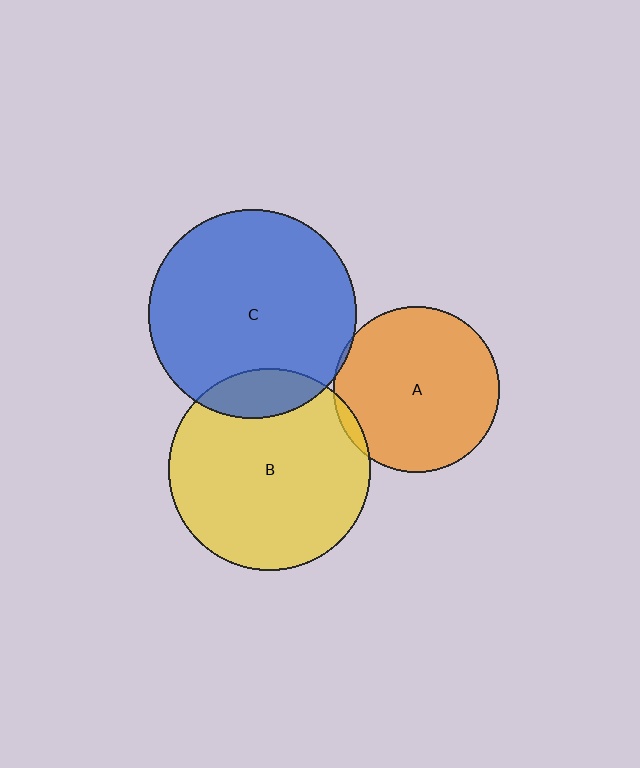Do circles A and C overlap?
Yes.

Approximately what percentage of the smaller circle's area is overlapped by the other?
Approximately 5%.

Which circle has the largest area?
Circle C (blue).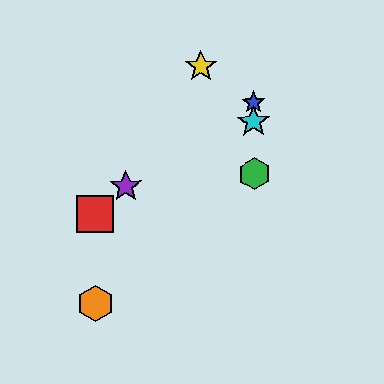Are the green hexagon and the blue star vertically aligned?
Yes, both are at x≈254.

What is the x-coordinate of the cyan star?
The cyan star is at x≈254.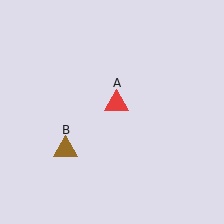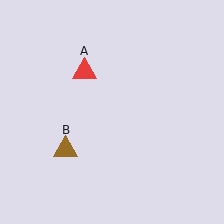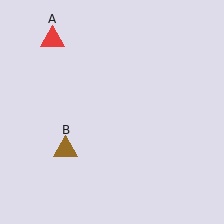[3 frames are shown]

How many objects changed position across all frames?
1 object changed position: red triangle (object A).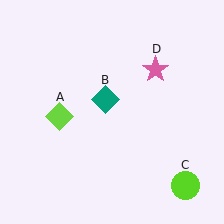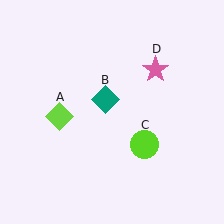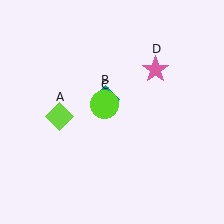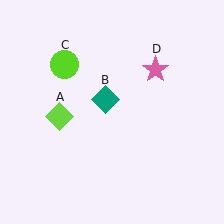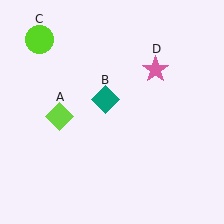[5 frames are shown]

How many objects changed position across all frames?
1 object changed position: lime circle (object C).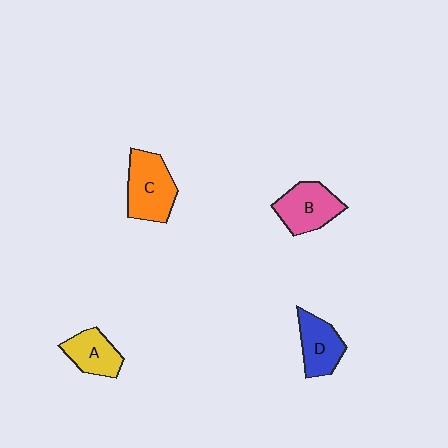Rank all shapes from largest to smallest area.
From largest to smallest: C (orange), B (pink), D (blue), A (yellow).